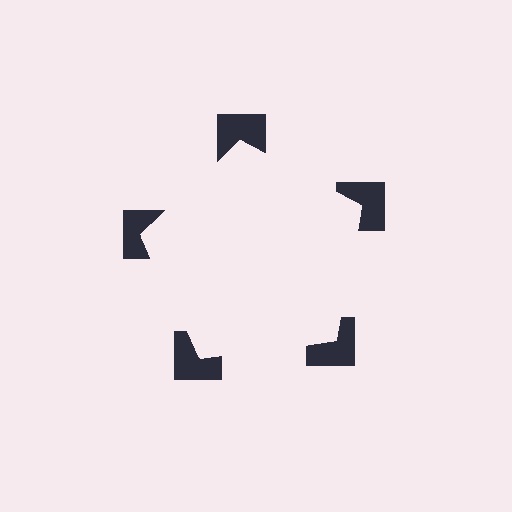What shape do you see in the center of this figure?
An illusory pentagon — its edges are inferred from the aligned wedge cuts in the notched squares, not physically drawn.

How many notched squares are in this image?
There are 5 — one at each vertex of the illusory pentagon.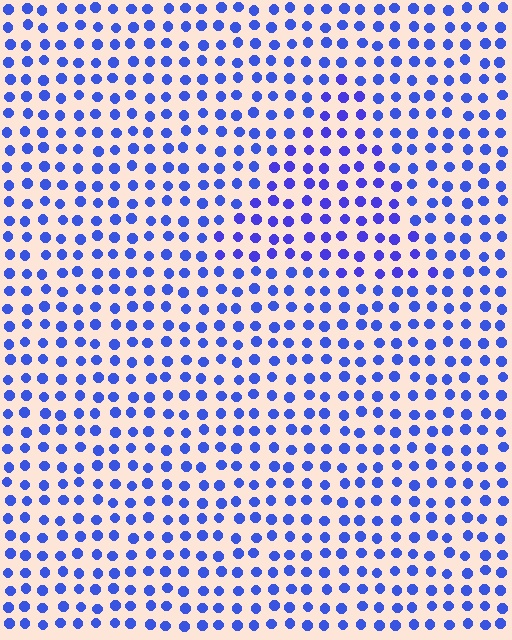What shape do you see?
I see a triangle.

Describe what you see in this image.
The image is filled with small blue elements in a uniform arrangement. A triangle-shaped region is visible where the elements are tinted to a slightly different hue, forming a subtle color boundary.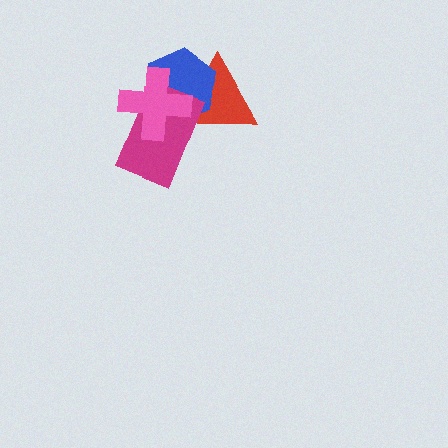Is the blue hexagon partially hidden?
Yes, it is partially covered by another shape.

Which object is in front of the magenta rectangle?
The pink cross is in front of the magenta rectangle.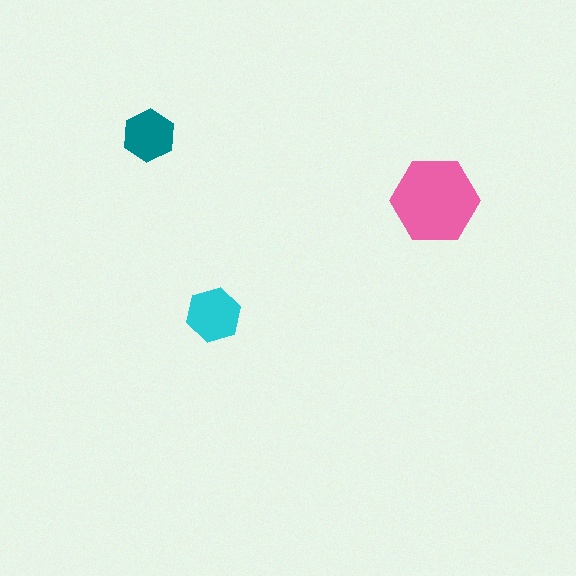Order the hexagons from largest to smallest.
the pink one, the cyan one, the teal one.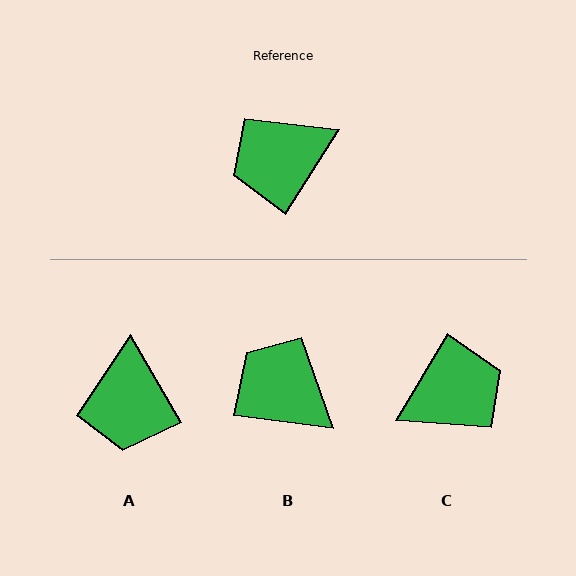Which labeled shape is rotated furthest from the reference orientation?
C, about 178 degrees away.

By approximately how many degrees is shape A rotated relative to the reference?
Approximately 63 degrees counter-clockwise.